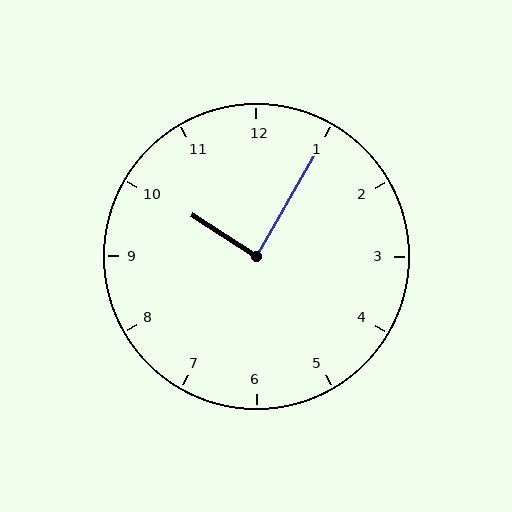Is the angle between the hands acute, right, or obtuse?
It is right.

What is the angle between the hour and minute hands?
Approximately 88 degrees.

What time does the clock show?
10:05.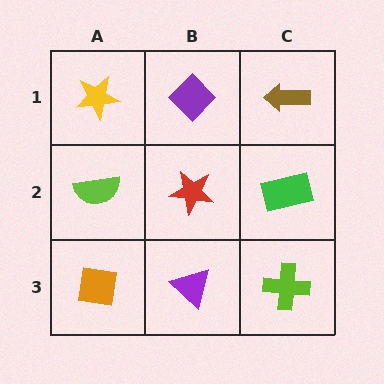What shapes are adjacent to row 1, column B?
A red star (row 2, column B), a yellow star (row 1, column A), a brown arrow (row 1, column C).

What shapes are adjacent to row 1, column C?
A green rectangle (row 2, column C), a purple diamond (row 1, column B).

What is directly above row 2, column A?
A yellow star.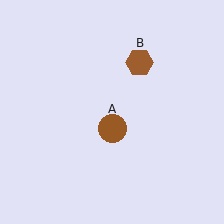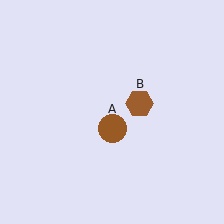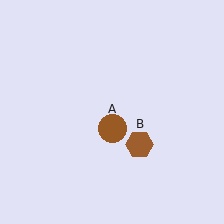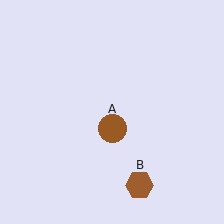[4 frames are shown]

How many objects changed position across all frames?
1 object changed position: brown hexagon (object B).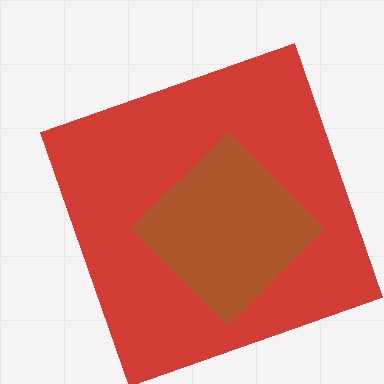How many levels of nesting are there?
2.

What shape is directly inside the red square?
The brown diamond.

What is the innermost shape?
The brown diamond.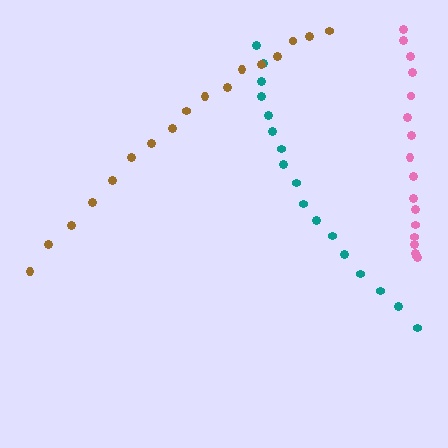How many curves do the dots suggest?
There are 3 distinct paths.